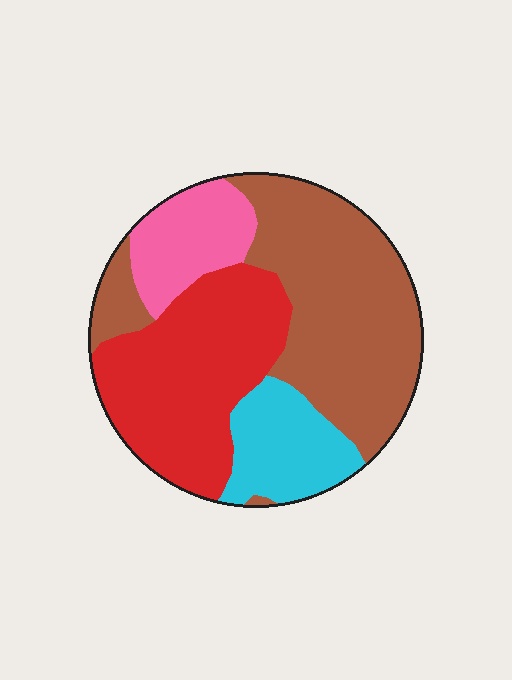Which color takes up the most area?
Brown, at roughly 40%.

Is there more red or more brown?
Brown.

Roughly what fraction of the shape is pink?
Pink takes up about one eighth (1/8) of the shape.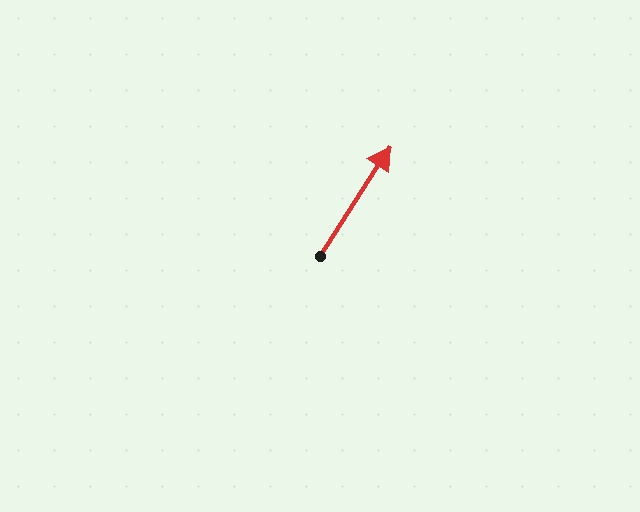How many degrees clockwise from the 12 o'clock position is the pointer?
Approximately 33 degrees.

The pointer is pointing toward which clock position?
Roughly 1 o'clock.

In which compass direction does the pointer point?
Northeast.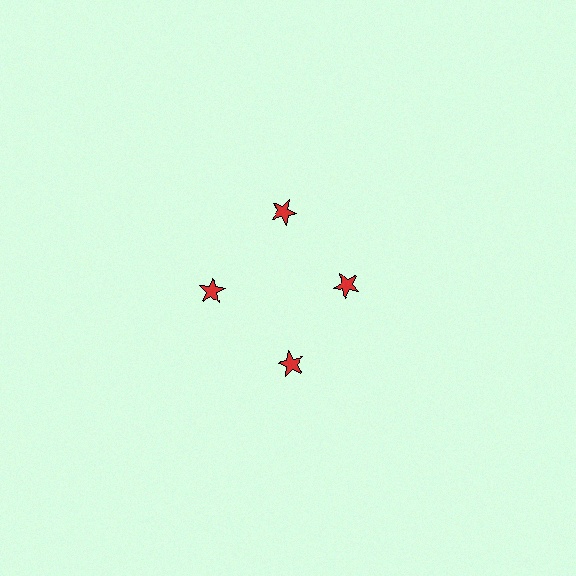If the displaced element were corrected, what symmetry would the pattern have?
It would have 4-fold rotational symmetry — the pattern would map onto itself every 90 degrees.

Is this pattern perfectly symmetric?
No. The 4 red stars are arranged in a ring, but one element near the 3 o'clock position is pulled inward toward the center, breaking the 4-fold rotational symmetry.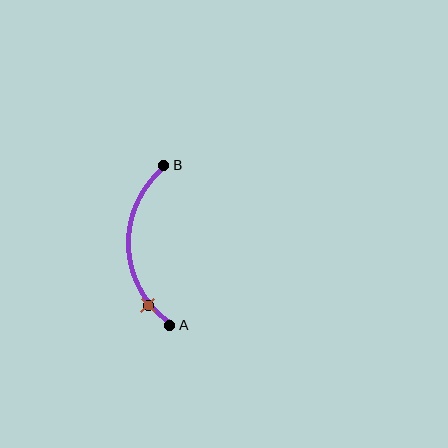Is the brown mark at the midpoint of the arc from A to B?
No. The brown mark lies on the arc but is closer to endpoint A. The arc midpoint would be at the point on the curve equidistant along the arc from both A and B.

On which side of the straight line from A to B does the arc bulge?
The arc bulges to the left of the straight line connecting A and B.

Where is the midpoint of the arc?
The arc midpoint is the point on the curve farthest from the straight line joining A and B. It sits to the left of that line.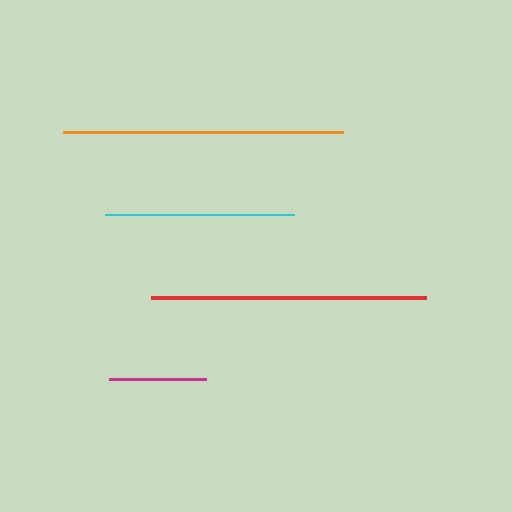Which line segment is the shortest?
The magenta line is the shortest at approximately 96 pixels.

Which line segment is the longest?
The orange line is the longest at approximately 280 pixels.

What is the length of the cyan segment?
The cyan segment is approximately 189 pixels long.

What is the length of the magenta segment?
The magenta segment is approximately 96 pixels long.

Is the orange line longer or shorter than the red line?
The orange line is longer than the red line.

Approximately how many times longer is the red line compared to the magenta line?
The red line is approximately 2.8 times the length of the magenta line.